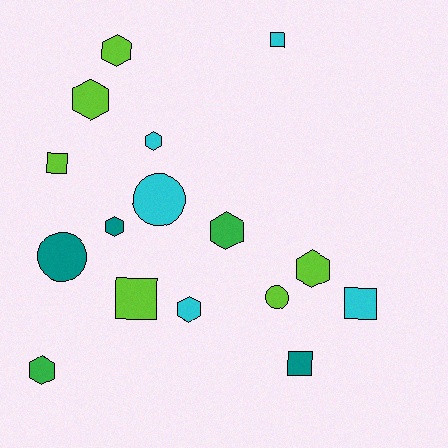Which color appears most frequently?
Lime, with 6 objects.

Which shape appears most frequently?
Hexagon, with 8 objects.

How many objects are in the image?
There are 16 objects.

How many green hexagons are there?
There are 2 green hexagons.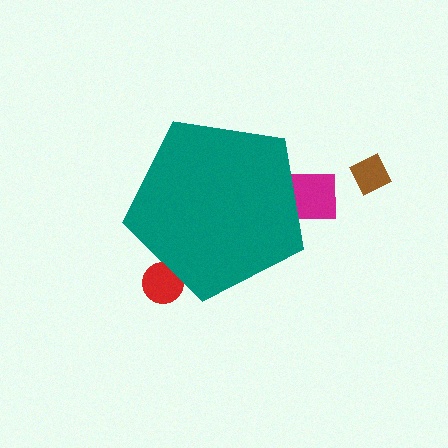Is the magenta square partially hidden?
Yes, the magenta square is partially hidden behind the teal pentagon.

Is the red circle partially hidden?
Yes, the red circle is partially hidden behind the teal pentagon.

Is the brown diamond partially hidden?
No, the brown diamond is fully visible.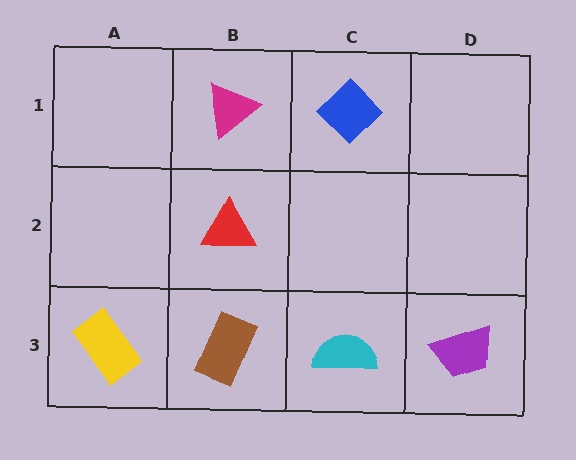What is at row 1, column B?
A magenta triangle.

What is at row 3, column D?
A purple trapezoid.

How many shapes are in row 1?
2 shapes.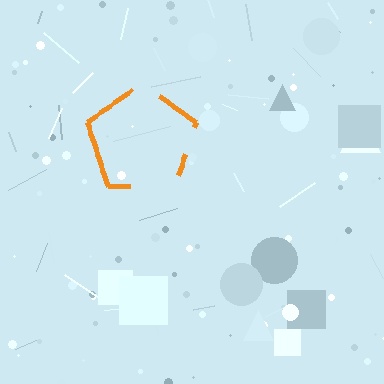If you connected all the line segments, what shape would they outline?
They would outline a pentagon.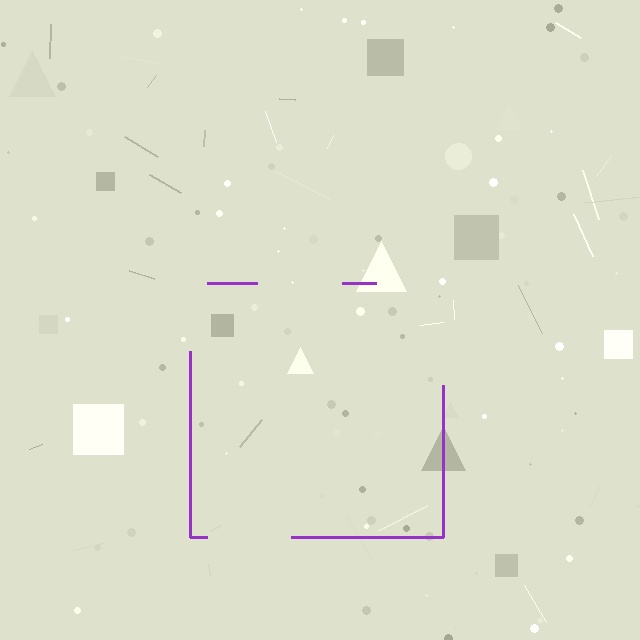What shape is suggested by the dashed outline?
The dashed outline suggests a square.